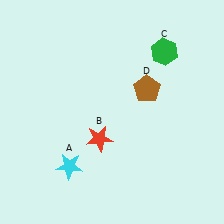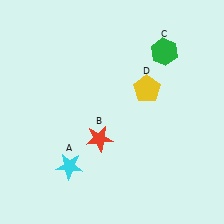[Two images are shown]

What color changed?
The pentagon (D) changed from brown in Image 1 to yellow in Image 2.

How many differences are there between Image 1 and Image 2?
There is 1 difference between the two images.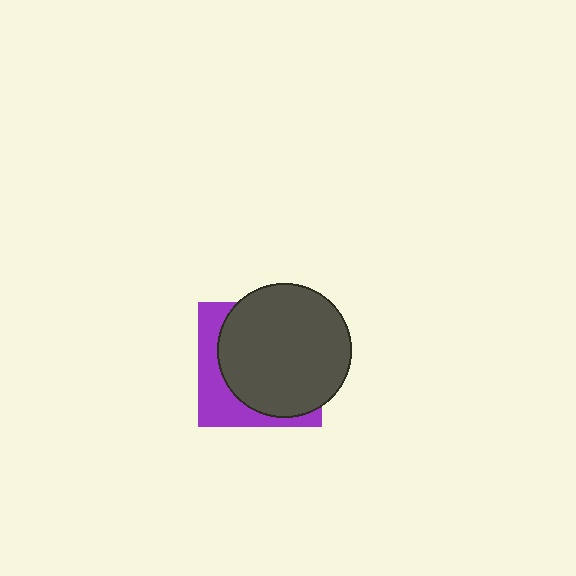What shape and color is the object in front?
The object in front is a dark gray circle.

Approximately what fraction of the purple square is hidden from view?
Roughly 69% of the purple square is hidden behind the dark gray circle.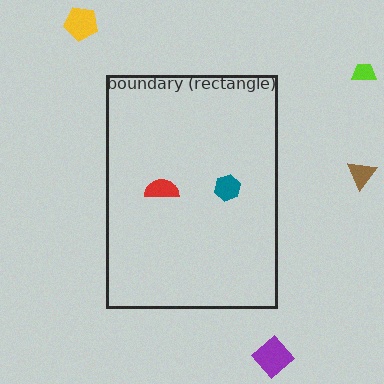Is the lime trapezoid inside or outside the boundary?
Outside.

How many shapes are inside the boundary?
2 inside, 4 outside.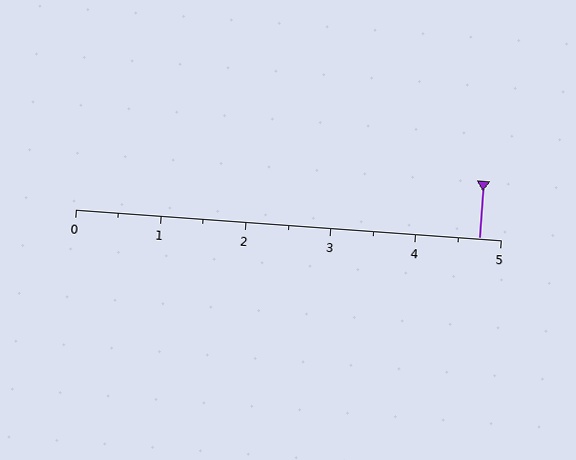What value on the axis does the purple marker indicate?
The marker indicates approximately 4.8.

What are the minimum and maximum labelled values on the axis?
The axis runs from 0 to 5.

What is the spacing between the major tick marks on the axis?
The major ticks are spaced 1 apart.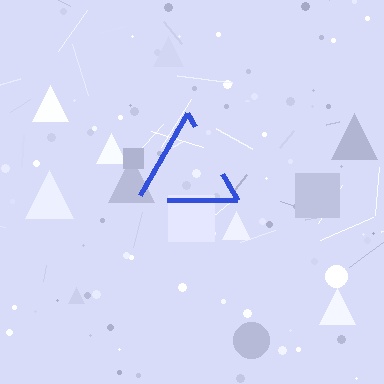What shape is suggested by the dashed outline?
The dashed outline suggests a triangle.